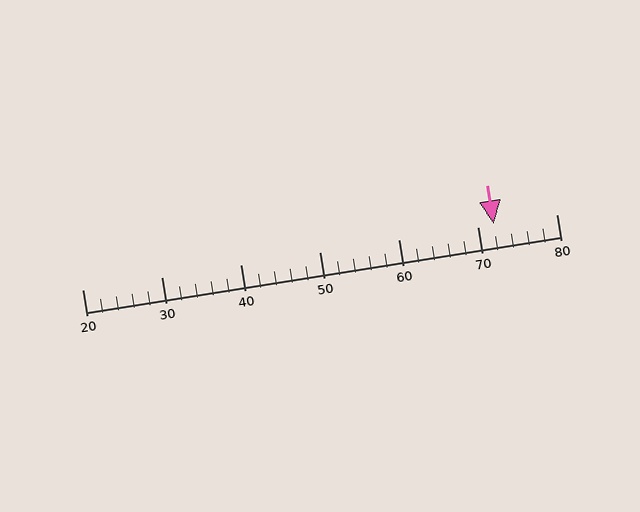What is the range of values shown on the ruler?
The ruler shows values from 20 to 80.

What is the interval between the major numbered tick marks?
The major tick marks are spaced 10 units apart.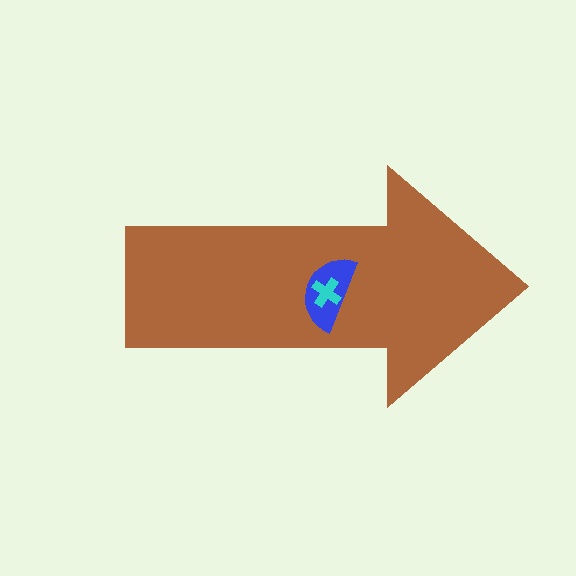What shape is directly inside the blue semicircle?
The cyan cross.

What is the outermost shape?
The brown arrow.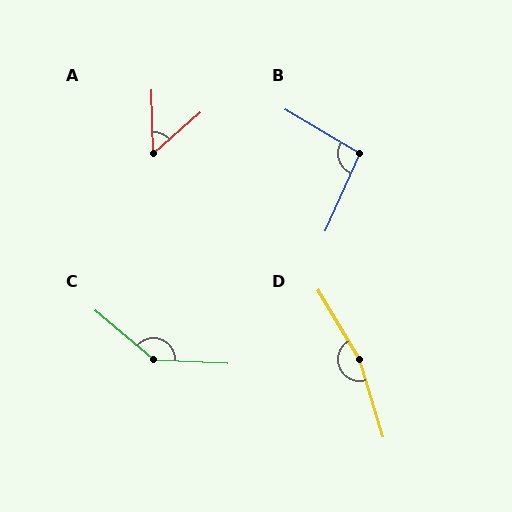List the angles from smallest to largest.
A (50°), B (97°), C (143°), D (166°).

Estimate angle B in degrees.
Approximately 97 degrees.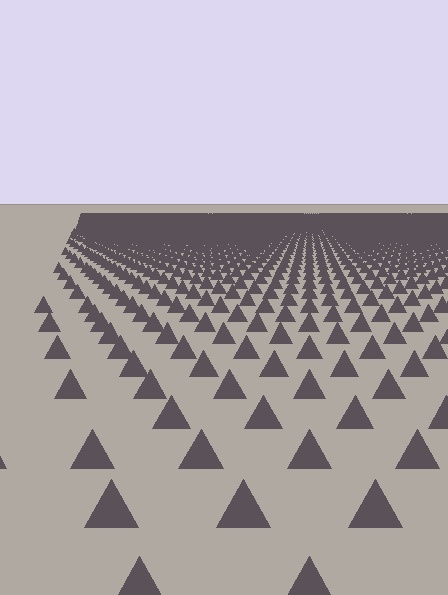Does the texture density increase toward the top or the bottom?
Density increases toward the top.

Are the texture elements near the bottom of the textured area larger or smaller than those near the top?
Larger. Near the bottom, elements are closer to the viewer and appear at a bigger on-screen size.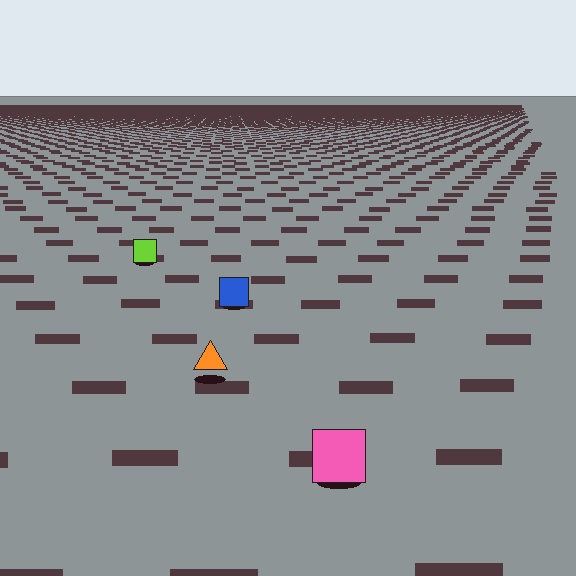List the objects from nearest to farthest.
From nearest to farthest: the pink square, the orange triangle, the blue square, the lime square.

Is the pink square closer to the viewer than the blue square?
Yes. The pink square is closer — you can tell from the texture gradient: the ground texture is coarser near it.